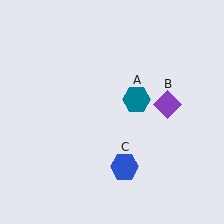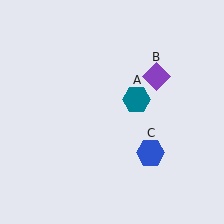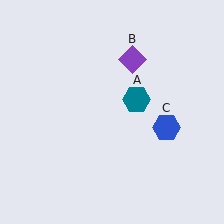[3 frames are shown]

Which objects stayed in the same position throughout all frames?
Teal hexagon (object A) remained stationary.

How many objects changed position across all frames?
2 objects changed position: purple diamond (object B), blue hexagon (object C).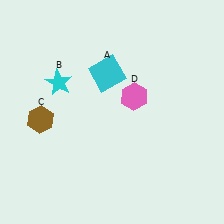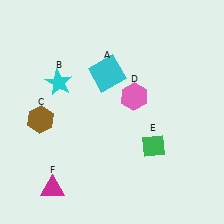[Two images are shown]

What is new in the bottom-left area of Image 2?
A magenta triangle (F) was added in the bottom-left area of Image 2.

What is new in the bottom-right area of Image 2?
A green diamond (E) was added in the bottom-right area of Image 2.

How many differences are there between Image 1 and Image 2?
There are 2 differences between the two images.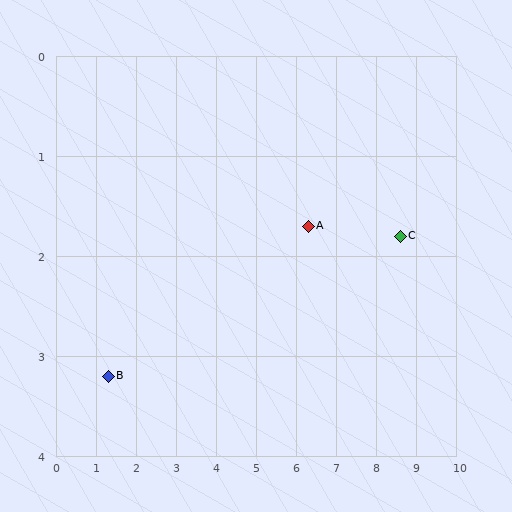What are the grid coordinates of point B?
Point B is at approximately (1.3, 3.2).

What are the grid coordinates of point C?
Point C is at approximately (8.6, 1.8).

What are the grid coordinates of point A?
Point A is at approximately (6.3, 1.7).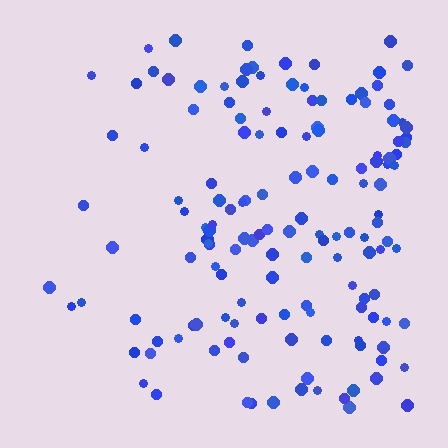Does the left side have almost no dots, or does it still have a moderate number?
Still a moderate number, just noticeably fewer than the right.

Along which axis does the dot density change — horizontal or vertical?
Horizontal.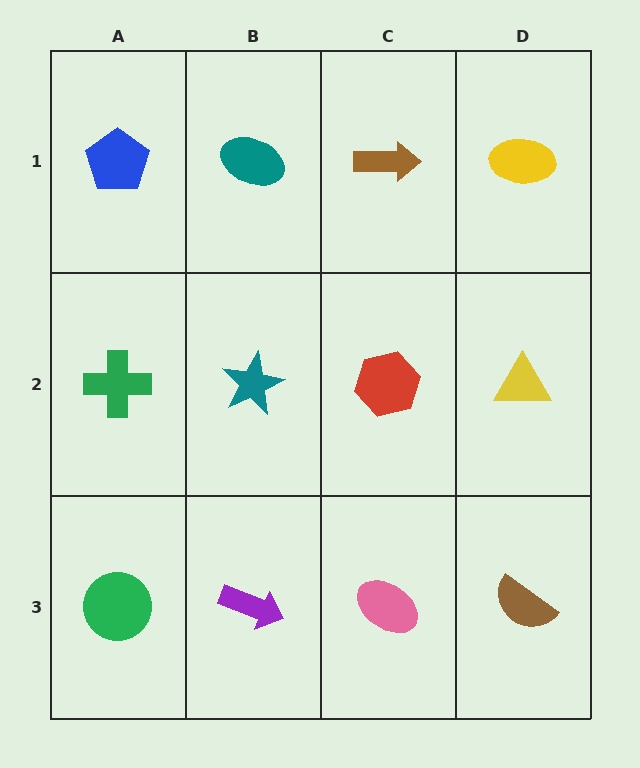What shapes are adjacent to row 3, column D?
A yellow triangle (row 2, column D), a pink ellipse (row 3, column C).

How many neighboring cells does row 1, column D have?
2.